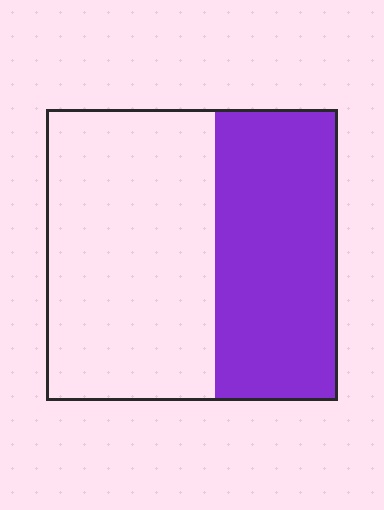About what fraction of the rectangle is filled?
About two fifths (2/5).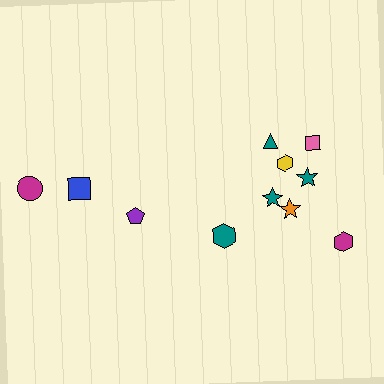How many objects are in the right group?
There are 8 objects.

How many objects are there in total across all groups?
There are 11 objects.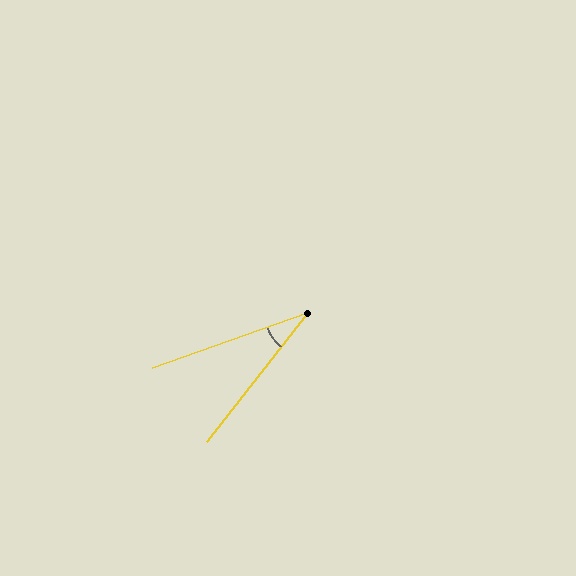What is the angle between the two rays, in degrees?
Approximately 33 degrees.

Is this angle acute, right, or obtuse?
It is acute.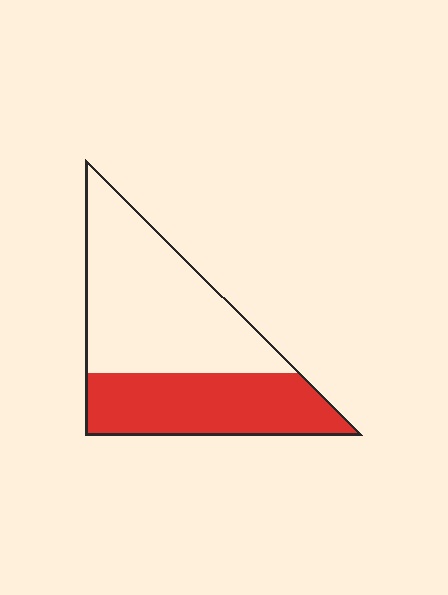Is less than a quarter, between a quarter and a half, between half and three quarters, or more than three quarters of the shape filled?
Between a quarter and a half.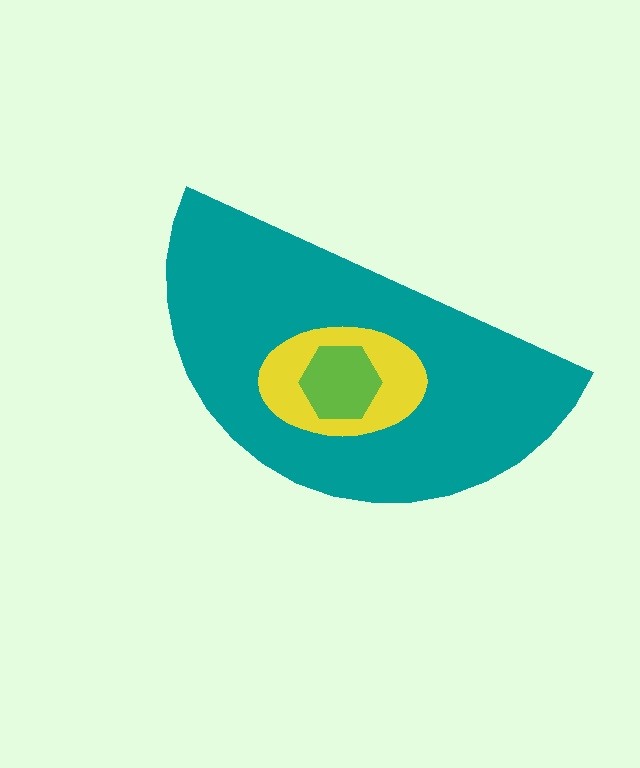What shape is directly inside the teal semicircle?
The yellow ellipse.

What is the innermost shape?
The lime hexagon.